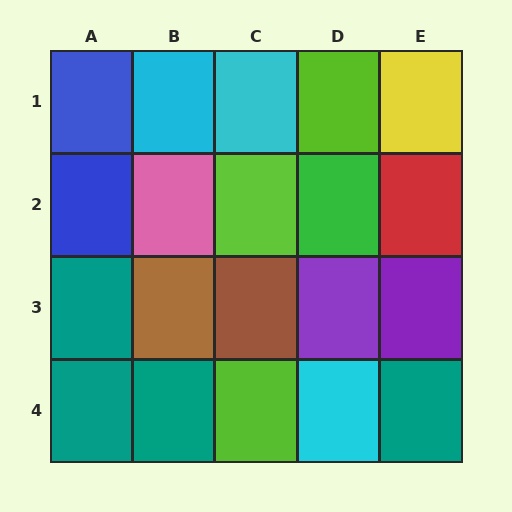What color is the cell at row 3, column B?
Brown.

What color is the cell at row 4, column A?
Teal.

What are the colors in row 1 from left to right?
Blue, cyan, cyan, lime, yellow.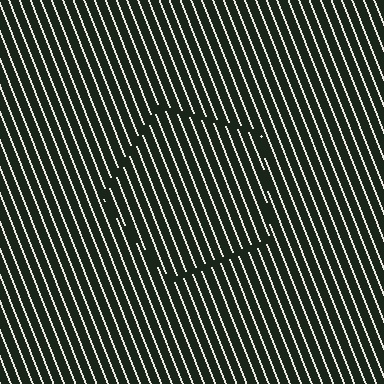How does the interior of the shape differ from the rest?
The interior of the shape contains the same grating, shifted by half a period — the contour is defined by the phase discontinuity where line-ends from the inner and outer gratings abut.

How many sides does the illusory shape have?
5 sides — the line-ends trace a pentagon.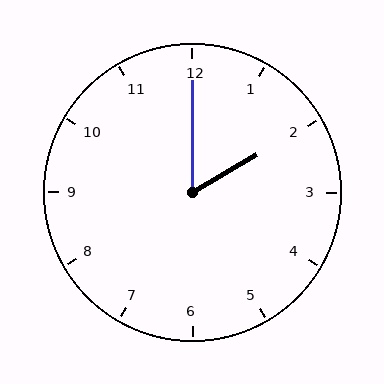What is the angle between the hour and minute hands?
Approximately 60 degrees.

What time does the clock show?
2:00.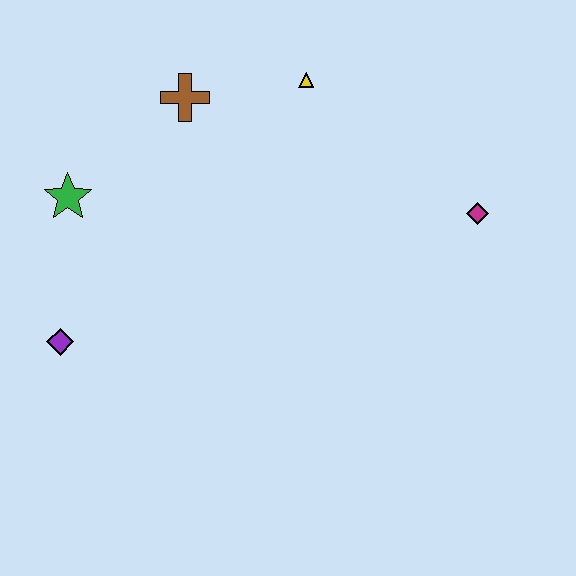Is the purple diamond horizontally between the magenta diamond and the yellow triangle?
No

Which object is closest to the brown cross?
The yellow triangle is closest to the brown cross.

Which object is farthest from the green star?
The magenta diamond is farthest from the green star.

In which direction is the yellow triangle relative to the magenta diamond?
The yellow triangle is to the left of the magenta diamond.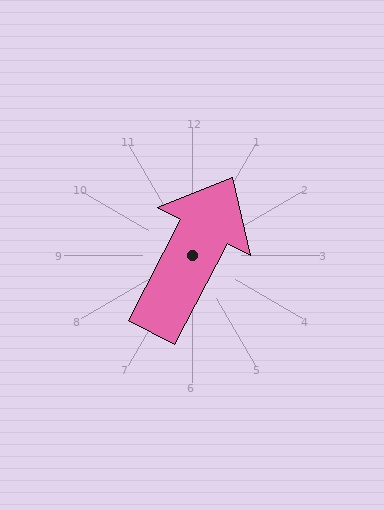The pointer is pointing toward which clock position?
Roughly 1 o'clock.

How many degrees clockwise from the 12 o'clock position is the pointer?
Approximately 27 degrees.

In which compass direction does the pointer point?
Northeast.